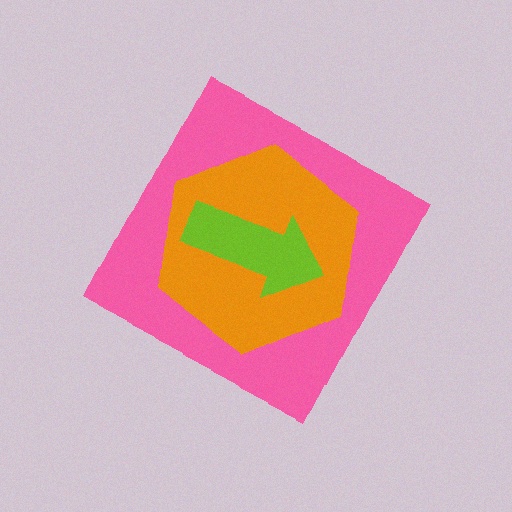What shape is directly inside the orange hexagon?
The lime arrow.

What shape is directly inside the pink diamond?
The orange hexagon.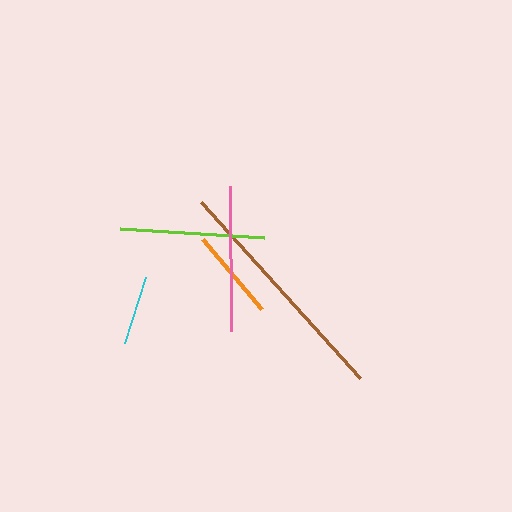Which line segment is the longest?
The brown line is the longest at approximately 237 pixels.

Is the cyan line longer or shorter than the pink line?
The pink line is longer than the cyan line.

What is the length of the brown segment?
The brown segment is approximately 237 pixels long.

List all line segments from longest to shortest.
From longest to shortest: brown, pink, lime, orange, cyan.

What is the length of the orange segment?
The orange segment is approximately 91 pixels long.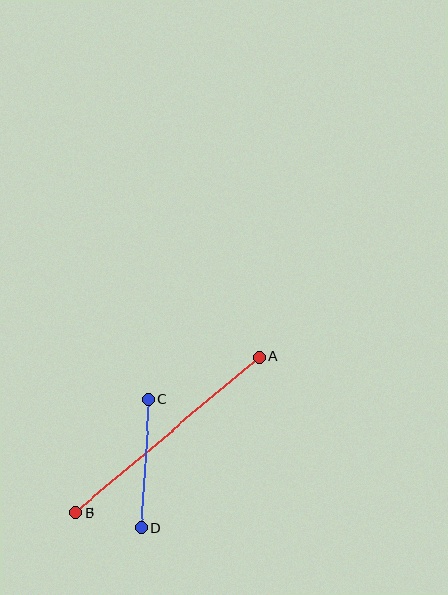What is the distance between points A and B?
The distance is approximately 240 pixels.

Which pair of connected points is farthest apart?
Points A and B are farthest apart.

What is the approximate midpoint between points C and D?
The midpoint is at approximately (144, 463) pixels.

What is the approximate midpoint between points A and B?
The midpoint is at approximately (168, 435) pixels.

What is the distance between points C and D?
The distance is approximately 129 pixels.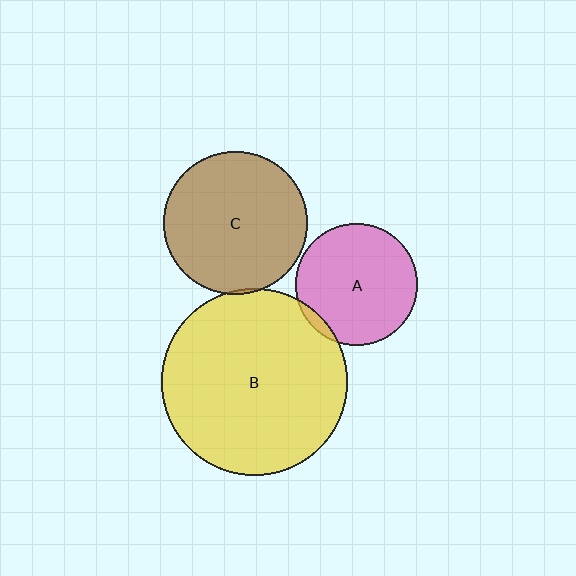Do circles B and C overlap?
Yes.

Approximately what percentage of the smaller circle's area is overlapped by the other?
Approximately 5%.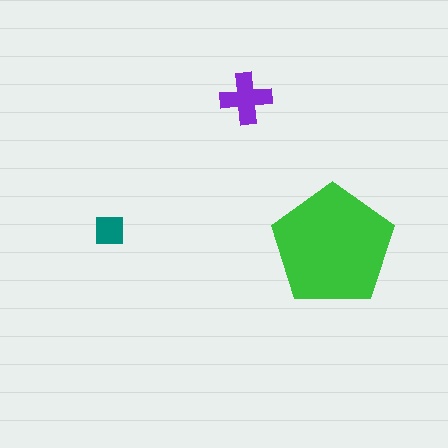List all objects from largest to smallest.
The green pentagon, the purple cross, the teal square.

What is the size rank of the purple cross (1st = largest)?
2nd.